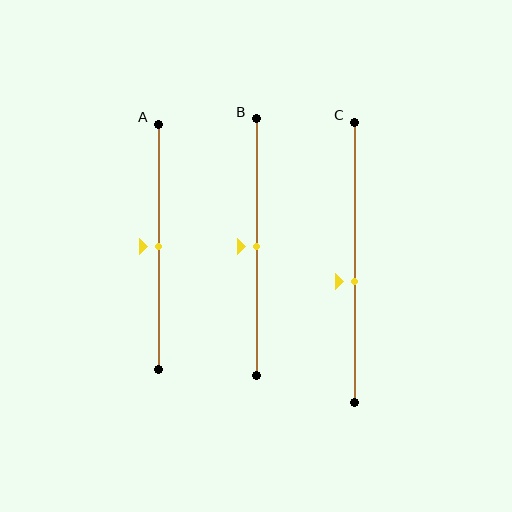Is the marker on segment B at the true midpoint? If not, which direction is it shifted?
Yes, the marker on segment B is at the true midpoint.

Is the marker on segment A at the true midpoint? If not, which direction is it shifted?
Yes, the marker on segment A is at the true midpoint.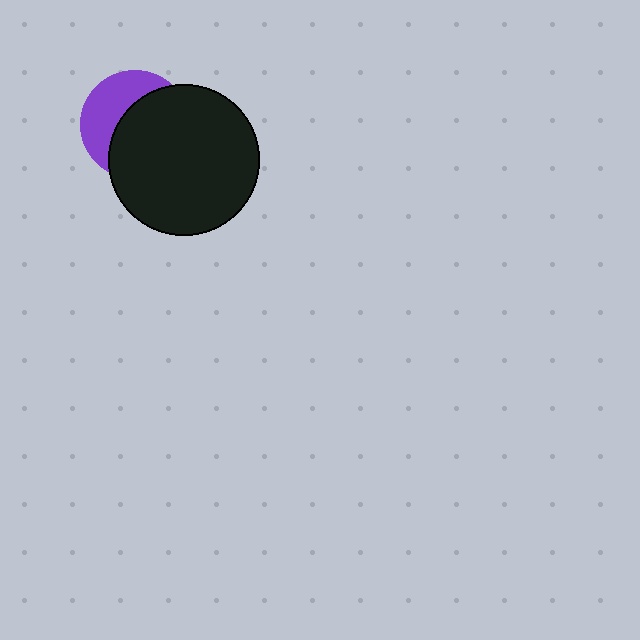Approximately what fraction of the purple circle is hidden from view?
Roughly 60% of the purple circle is hidden behind the black circle.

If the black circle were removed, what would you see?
You would see the complete purple circle.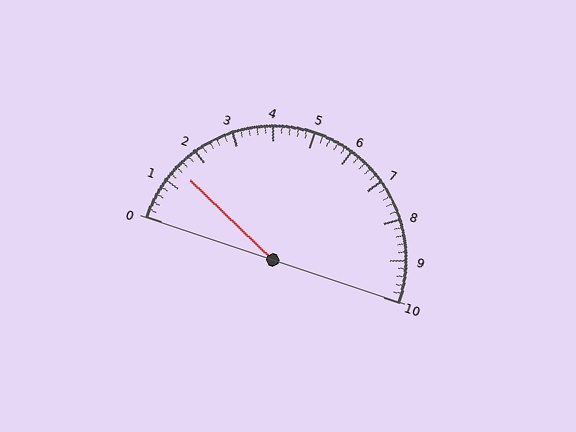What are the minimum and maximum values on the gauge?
The gauge ranges from 0 to 10.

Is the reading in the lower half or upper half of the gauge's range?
The reading is in the lower half of the range (0 to 10).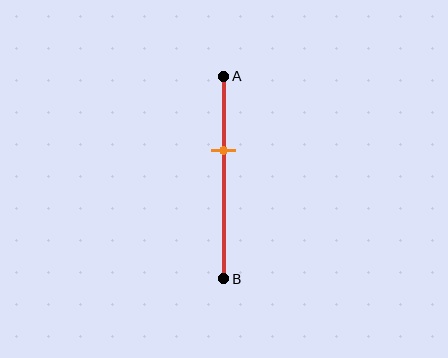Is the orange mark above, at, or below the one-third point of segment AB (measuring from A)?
The orange mark is below the one-third point of segment AB.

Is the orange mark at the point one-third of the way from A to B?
No, the mark is at about 35% from A, not at the 33% one-third point.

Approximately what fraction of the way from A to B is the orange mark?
The orange mark is approximately 35% of the way from A to B.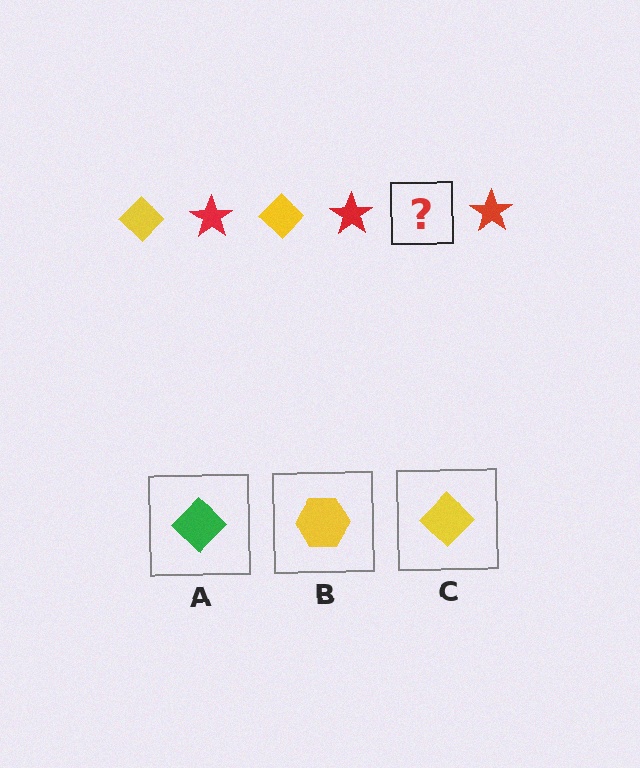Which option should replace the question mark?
Option C.